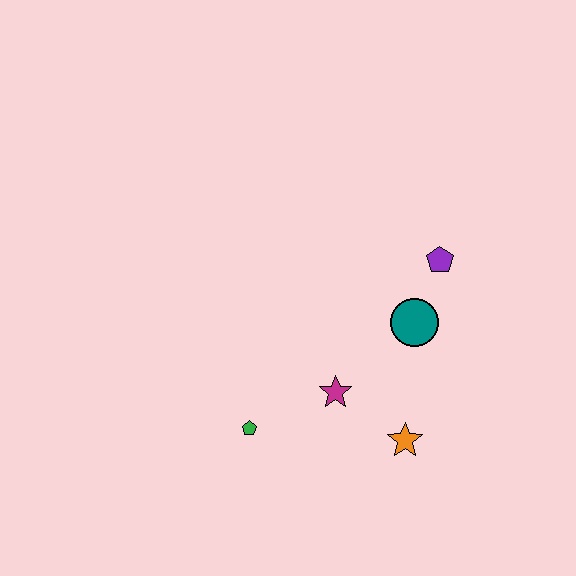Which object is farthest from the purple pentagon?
The green pentagon is farthest from the purple pentagon.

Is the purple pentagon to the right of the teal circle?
Yes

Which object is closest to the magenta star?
The orange star is closest to the magenta star.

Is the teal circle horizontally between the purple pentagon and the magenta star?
Yes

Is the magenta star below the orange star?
No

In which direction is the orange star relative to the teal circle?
The orange star is below the teal circle.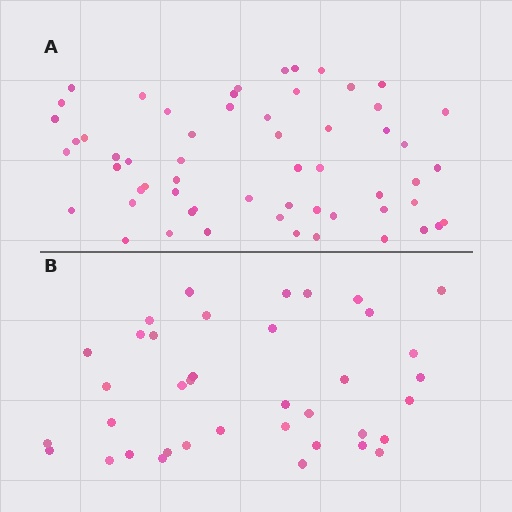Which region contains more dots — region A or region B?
Region A (the top region) has more dots.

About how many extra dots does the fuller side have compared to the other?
Region A has approximately 20 more dots than region B.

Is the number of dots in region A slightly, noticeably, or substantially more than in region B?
Region A has substantially more. The ratio is roughly 1.5 to 1.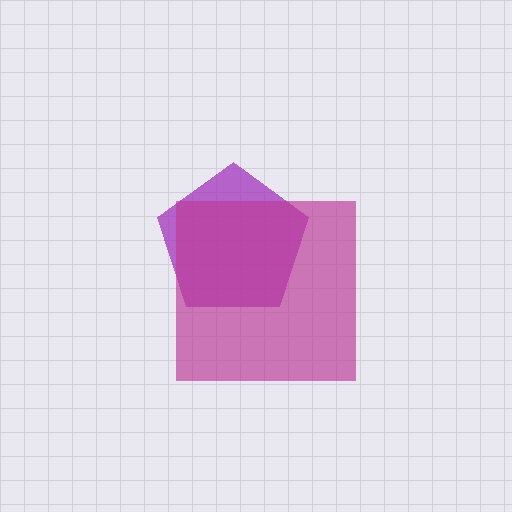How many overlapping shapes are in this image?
There are 2 overlapping shapes in the image.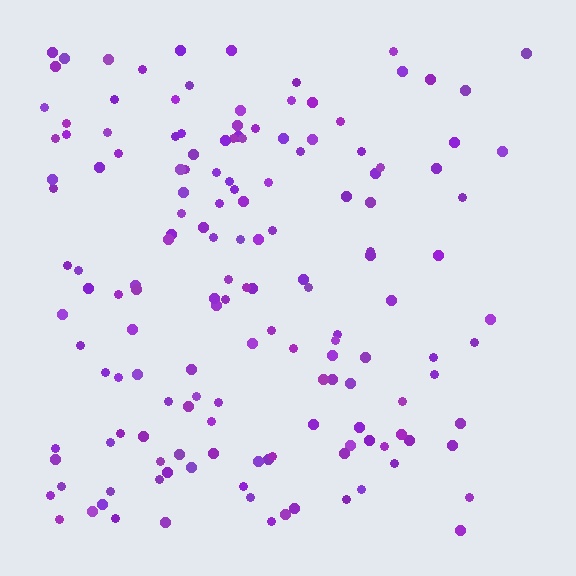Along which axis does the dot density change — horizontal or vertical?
Horizontal.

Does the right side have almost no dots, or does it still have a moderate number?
Still a moderate number, just noticeably fewer than the left.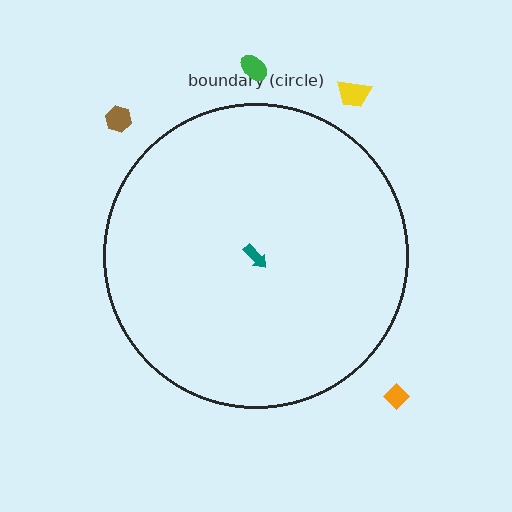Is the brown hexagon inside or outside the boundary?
Outside.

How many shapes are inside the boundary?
1 inside, 4 outside.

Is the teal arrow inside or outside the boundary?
Inside.